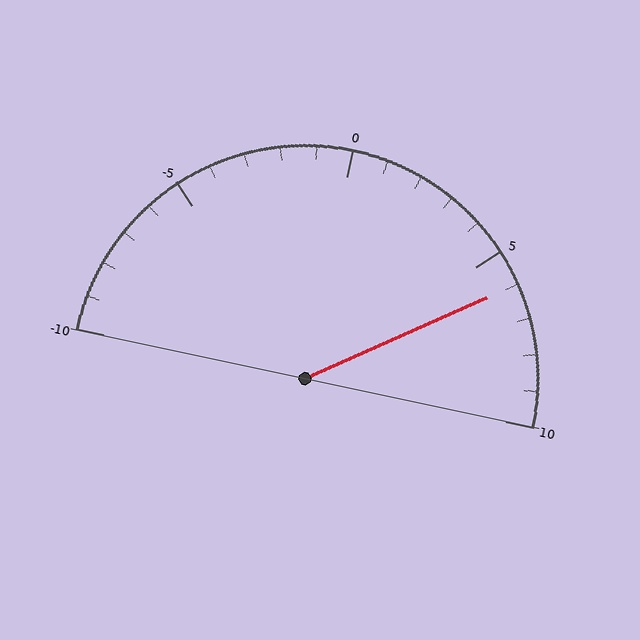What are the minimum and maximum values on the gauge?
The gauge ranges from -10 to 10.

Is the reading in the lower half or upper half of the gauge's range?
The reading is in the upper half of the range (-10 to 10).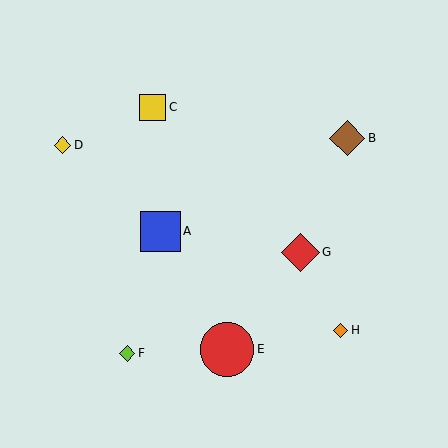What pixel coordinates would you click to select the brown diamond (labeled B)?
Click at (347, 138) to select the brown diamond B.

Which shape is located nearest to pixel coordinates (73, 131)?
The yellow diamond (labeled D) at (62, 145) is nearest to that location.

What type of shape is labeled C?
Shape C is a yellow square.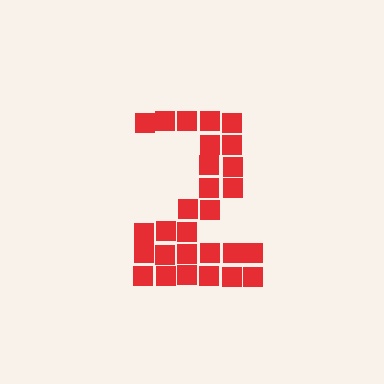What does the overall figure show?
The overall figure shows the digit 2.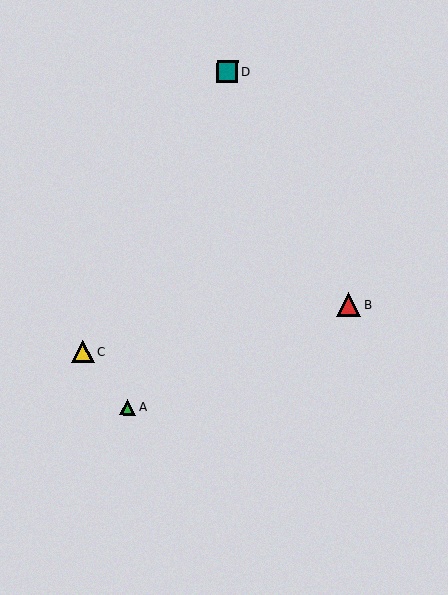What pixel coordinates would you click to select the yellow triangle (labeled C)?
Click at (83, 352) to select the yellow triangle C.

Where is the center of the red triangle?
The center of the red triangle is at (348, 304).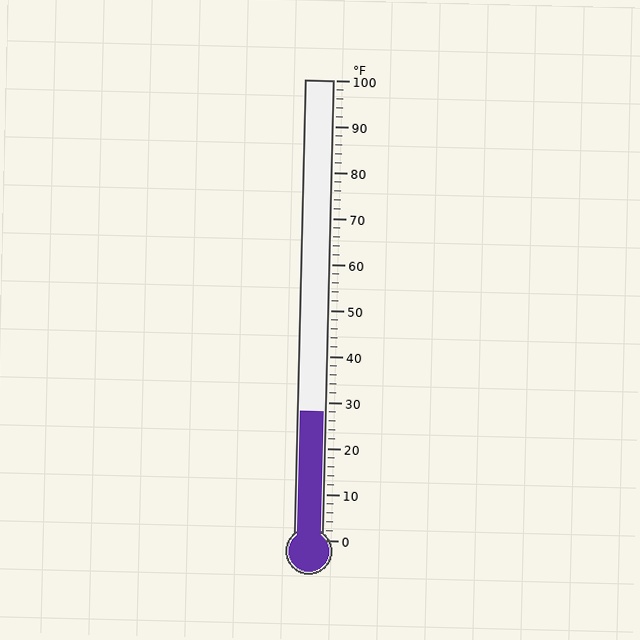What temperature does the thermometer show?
The thermometer shows approximately 28°F.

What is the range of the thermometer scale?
The thermometer scale ranges from 0°F to 100°F.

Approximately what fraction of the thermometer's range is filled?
The thermometer is filled to approximately 30% of its range.